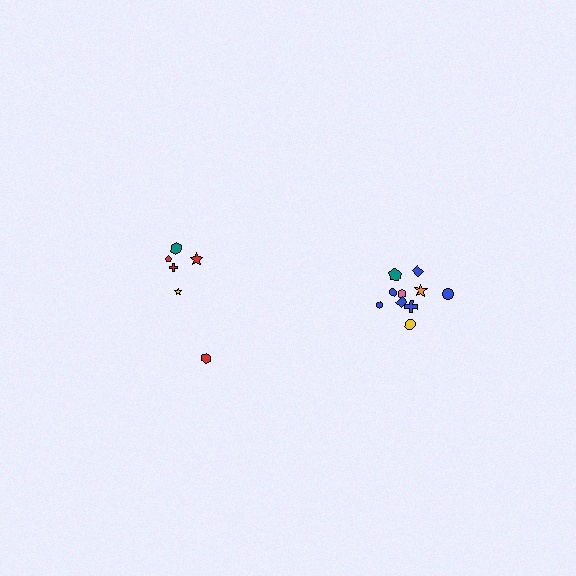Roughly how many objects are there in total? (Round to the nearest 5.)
Roughly 15 objects in total.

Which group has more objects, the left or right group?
The right group.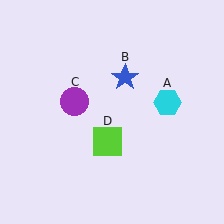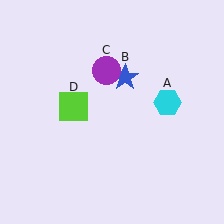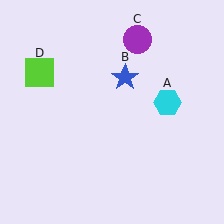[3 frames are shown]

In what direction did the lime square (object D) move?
The lime square (object D) moved up and to the left.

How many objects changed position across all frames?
2 objects changed position: purple circle (object C), lime square (object D).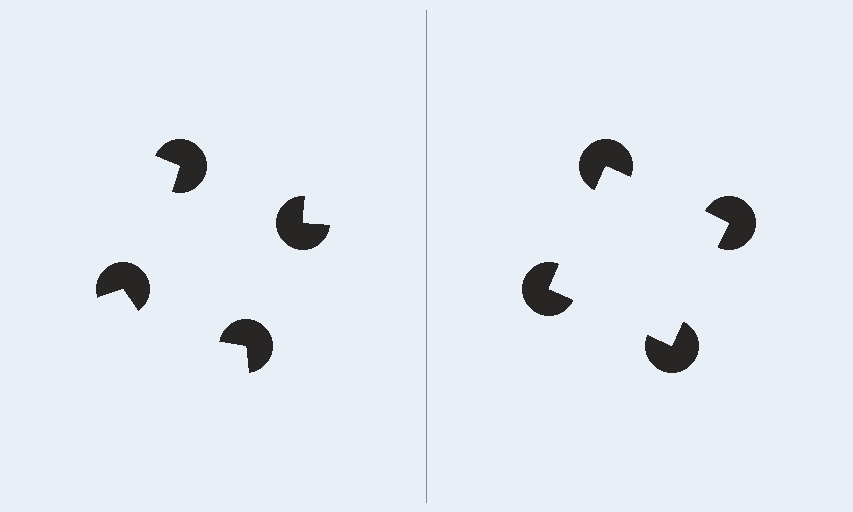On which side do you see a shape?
An illusory square appears on the right side. On the left side the wedge cuts are rotated, so no coherent shape forms.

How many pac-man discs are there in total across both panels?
8 — 4 on each side.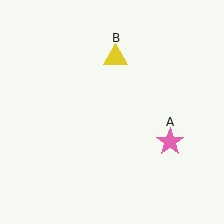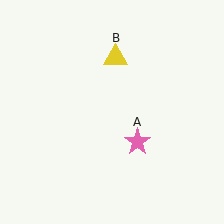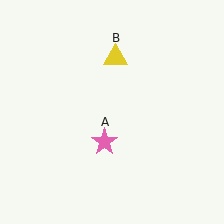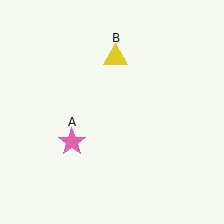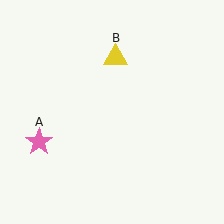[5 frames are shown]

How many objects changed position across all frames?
1 object changed position: pink star (object A).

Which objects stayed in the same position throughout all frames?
Yellow triangle (object B) remained stationary.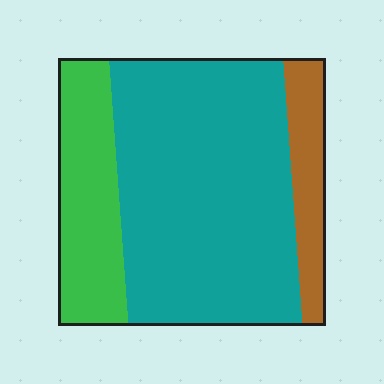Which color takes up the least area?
Brown, at roughly 10%.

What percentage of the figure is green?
Green covers about 25% of the figure.